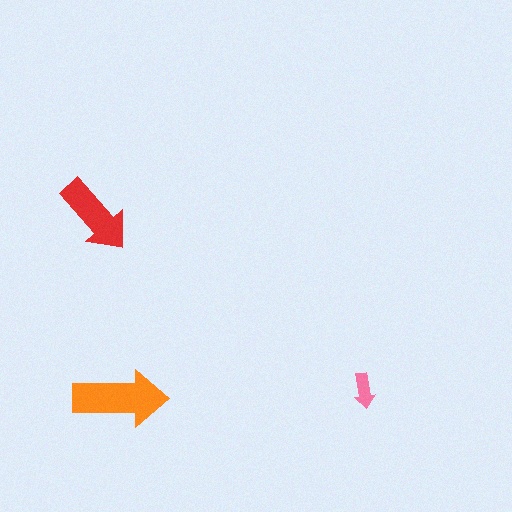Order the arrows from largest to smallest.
the orange one, the red one, the pink one.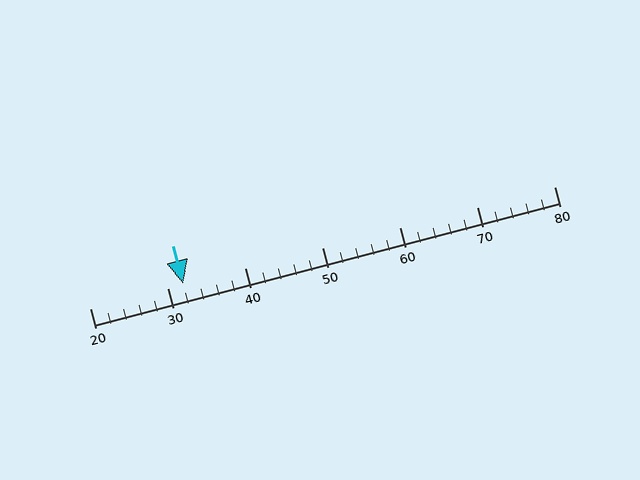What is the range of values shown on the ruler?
The ruler shows values from 20 to 80.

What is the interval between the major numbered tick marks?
The major tick marks are spaced 10 units apart.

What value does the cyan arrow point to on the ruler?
The cyan arrow points to approximately 32.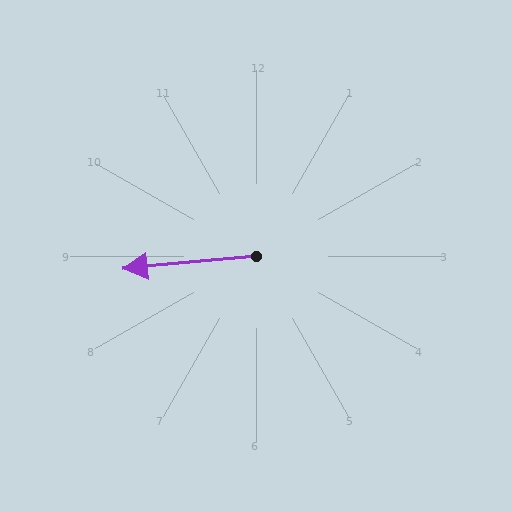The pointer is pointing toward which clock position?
Roughly 9 o'clock.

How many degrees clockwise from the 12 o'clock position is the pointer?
Approximately 265 degrees.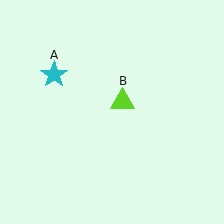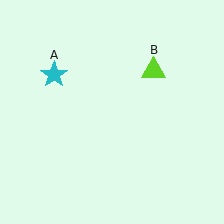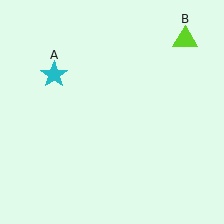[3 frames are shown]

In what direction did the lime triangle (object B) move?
The lime triangle (object B) moved up and to the right.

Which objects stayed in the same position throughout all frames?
Cyan star (object A) remained stationary.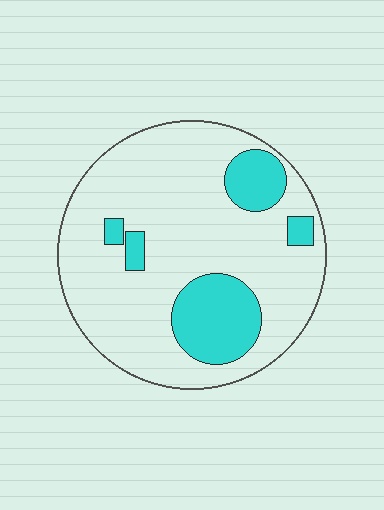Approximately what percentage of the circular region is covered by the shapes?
Approximately 20%.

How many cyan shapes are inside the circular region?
5.